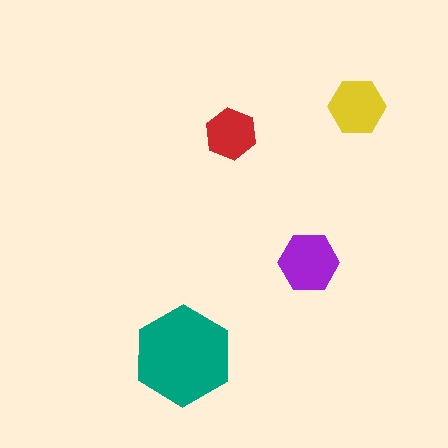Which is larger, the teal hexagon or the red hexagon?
The teal one.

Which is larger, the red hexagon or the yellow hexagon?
The yellow one.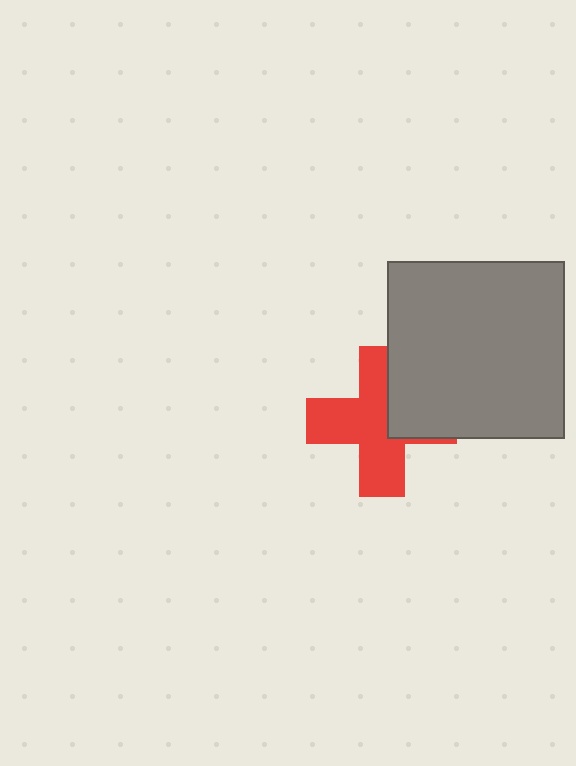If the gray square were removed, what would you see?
You would see the complete red cross.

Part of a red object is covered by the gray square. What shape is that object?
It is a cross.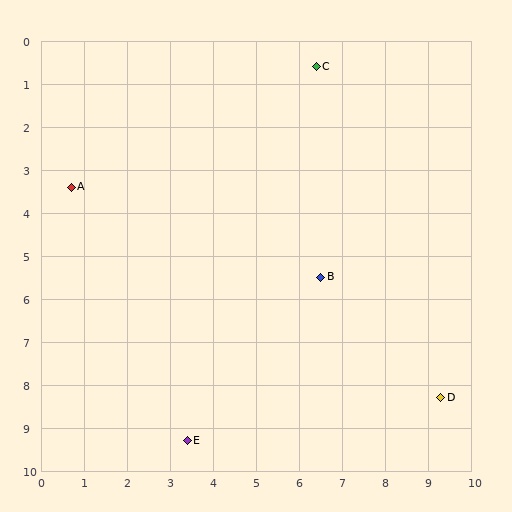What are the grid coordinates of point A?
Point A is at approximately (0.7, 3.4).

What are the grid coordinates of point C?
Point C is at approximately (6.4, 0.6).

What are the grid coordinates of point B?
Point B is at approximately (6.5, 5.5).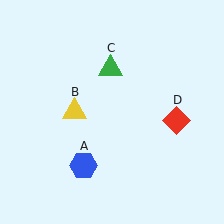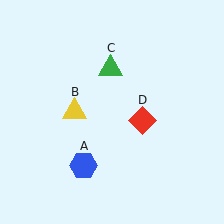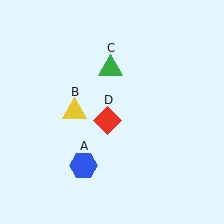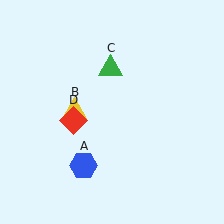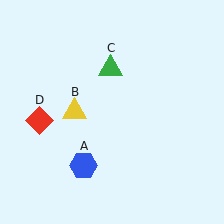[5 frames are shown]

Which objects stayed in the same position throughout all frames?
Blue hexagon (object A) and yellow triangle (object B) and green triangle (object C) remained stationary.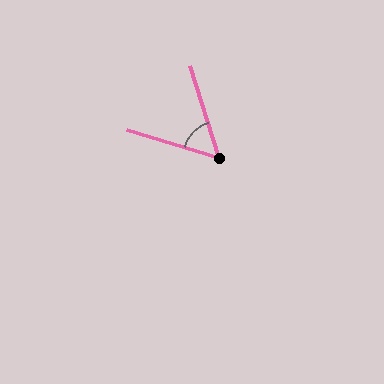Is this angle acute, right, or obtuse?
It is acute.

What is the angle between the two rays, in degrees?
Approximately 55 degrees.